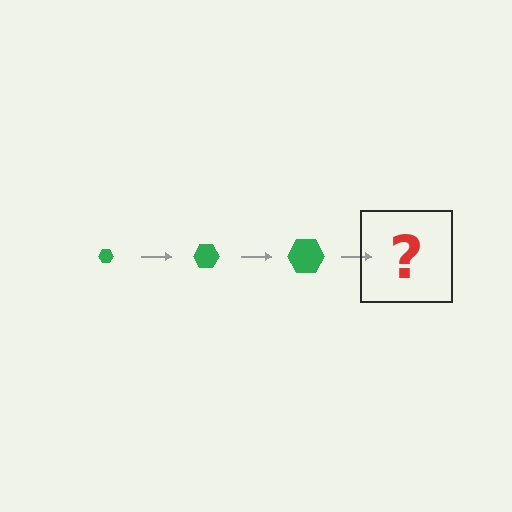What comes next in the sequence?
The next element should be a green hexagon, larger than the previous one.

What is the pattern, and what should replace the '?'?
The pattern is that the hexagon gets progressively larger each step. The '?' should be a green hexagon, larger than the previous one.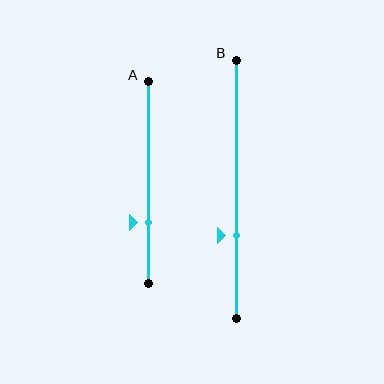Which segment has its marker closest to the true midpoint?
Segment B has its marker closest to the true midpoint.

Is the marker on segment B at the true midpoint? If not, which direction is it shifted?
No, the marker on segment B is shifted downward by about 18% of the segment length.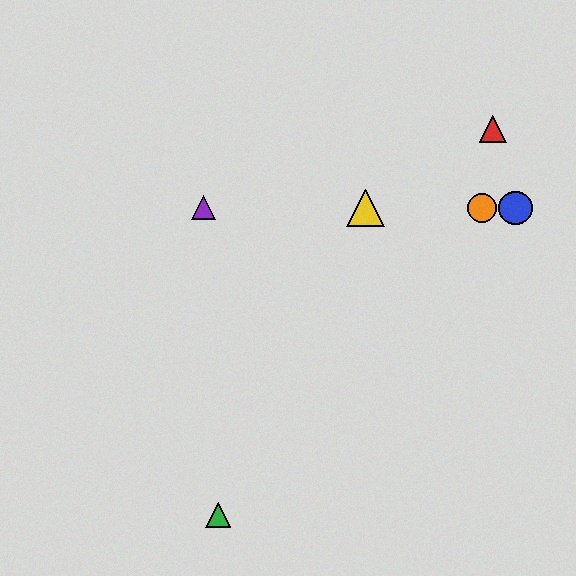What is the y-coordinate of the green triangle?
The green triangle is at y≈515.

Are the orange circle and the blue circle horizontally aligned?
Yes, both are at y≈208.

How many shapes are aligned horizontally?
4 shapes (the blue circle, the yellow triangle, the purple triangle, the orange circle) are aligned horizontally.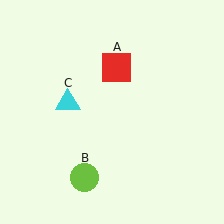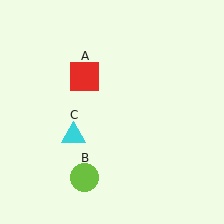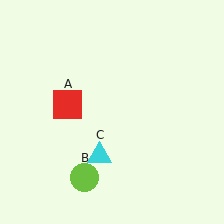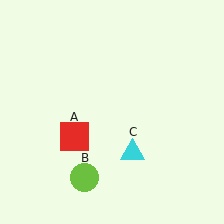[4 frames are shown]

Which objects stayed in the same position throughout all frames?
Lime circle (object B) remained stationary.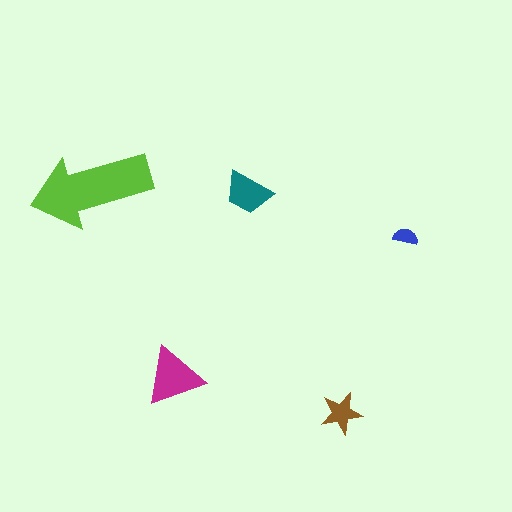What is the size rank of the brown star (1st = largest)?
4th.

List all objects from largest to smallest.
The lime arrow, the magenta triangle, the teal trapezoid, the brown star, the blue semicircle.